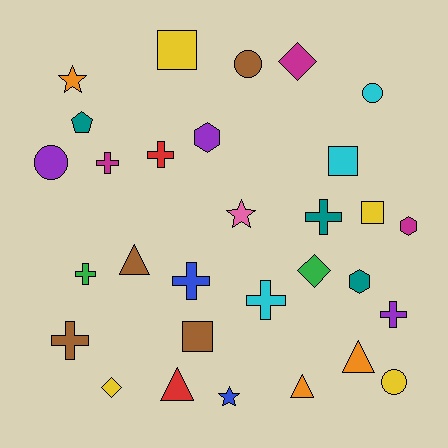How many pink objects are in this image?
There is 1 pink object.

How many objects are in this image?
There are 30 objects.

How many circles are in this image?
There are 4 circles.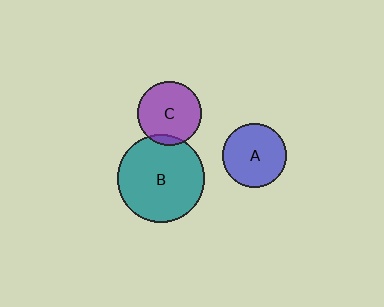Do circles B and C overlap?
Yes.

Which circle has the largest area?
Circle B (teal).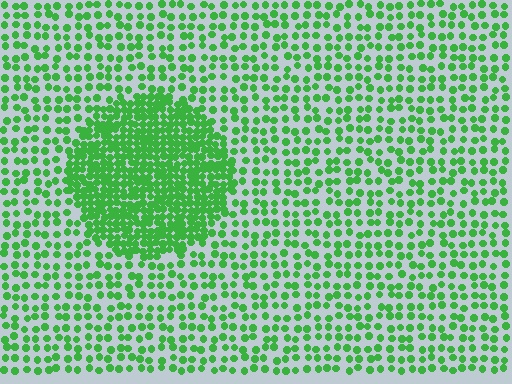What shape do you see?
I see a circle.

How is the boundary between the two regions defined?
The boundary is defined by a change in element density (approximately 2.4x ratio). All elements are the same color, size, and shape.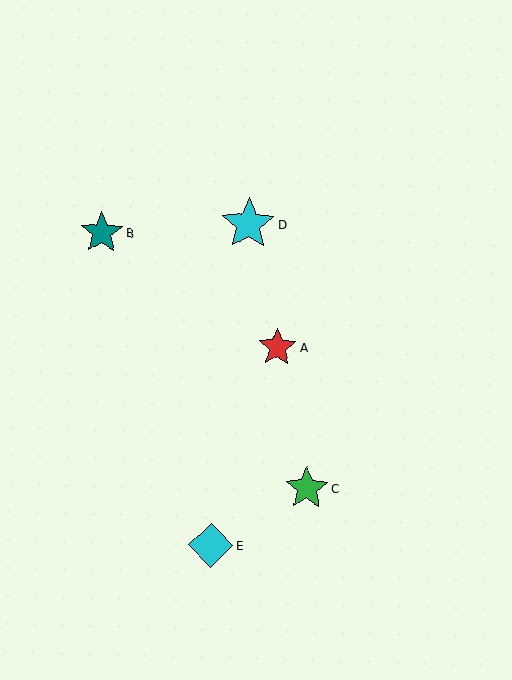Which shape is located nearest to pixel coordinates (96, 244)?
The teal star (labeled B) at (102, 233) is nearest to that location.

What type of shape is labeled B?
Shape B is a teal star.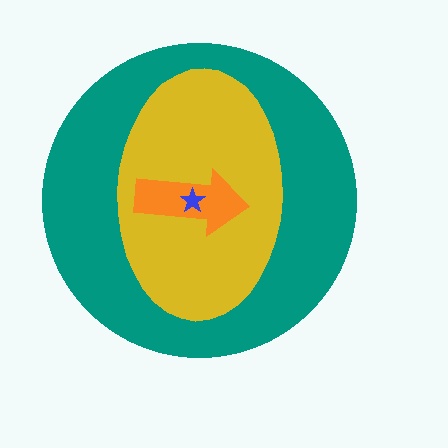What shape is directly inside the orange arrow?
The blue star.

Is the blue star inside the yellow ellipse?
Yes.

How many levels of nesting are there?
4.